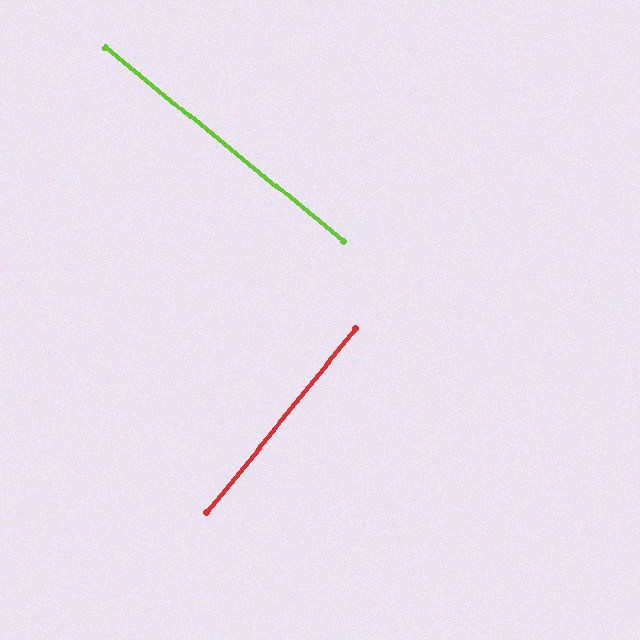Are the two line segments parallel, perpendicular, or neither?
Perpendicular — they meet at approximately 90°.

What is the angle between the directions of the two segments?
Approximately 90 degrees.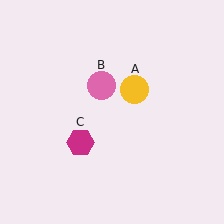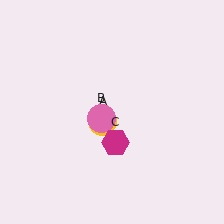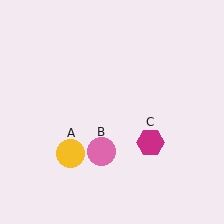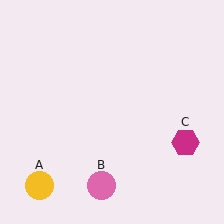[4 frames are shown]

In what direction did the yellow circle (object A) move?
The yellow circle (object A) moved down and to the left.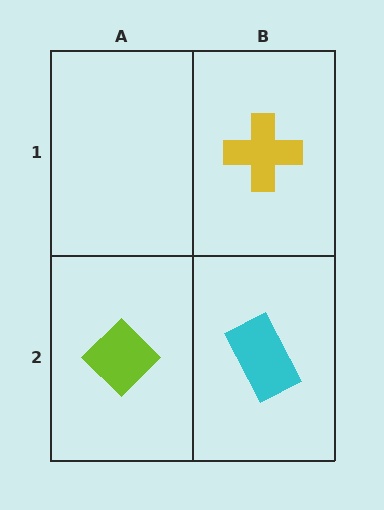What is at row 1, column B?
A yellow cross.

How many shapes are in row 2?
2 shapes.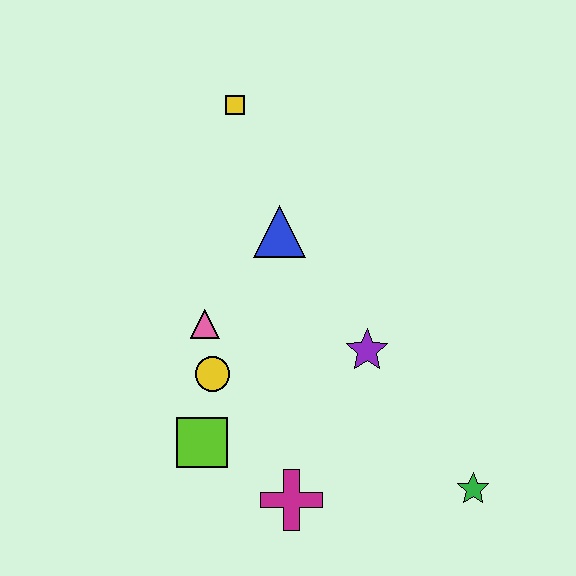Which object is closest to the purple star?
The blue triangle is closest to the purple star.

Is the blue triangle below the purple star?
No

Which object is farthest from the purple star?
The yellow square is farthest from the purple star.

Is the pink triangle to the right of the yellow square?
No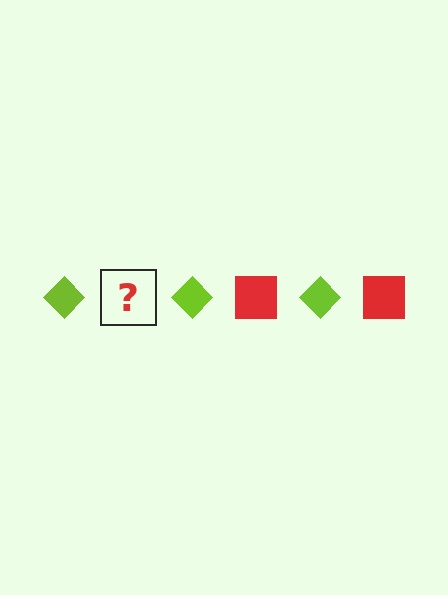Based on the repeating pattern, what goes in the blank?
The blank should be a red square.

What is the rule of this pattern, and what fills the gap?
The rule is that the pattern alternates between lime diamond and red square. The gap should be filled with a red square.